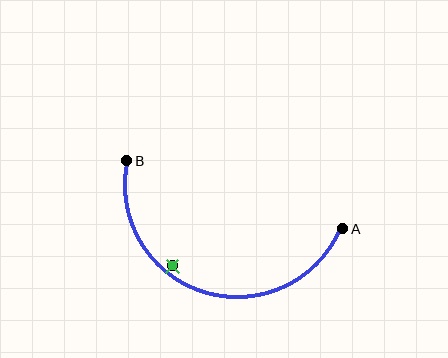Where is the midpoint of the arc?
The arc midpoint is the point on the curve farthest from the straight line joining A and B. It sits below that line.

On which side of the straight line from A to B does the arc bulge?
The arc bulges below the straight line connecting A and B.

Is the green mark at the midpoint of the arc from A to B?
No — the green mark does not lie on the arc at all. It sits slightly inside the curve.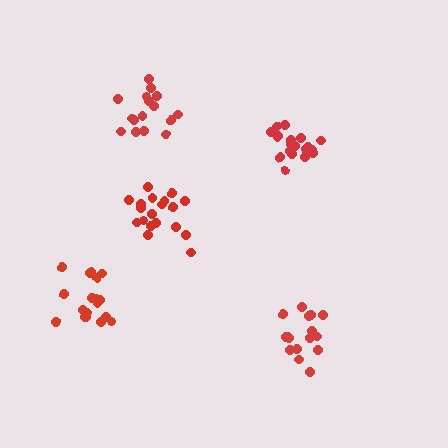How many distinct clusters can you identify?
There are 5 distinct clusters.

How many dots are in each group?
Group 1: 20 dots, Group 2: 16 dots, Group 3: 16 dots, Group 4: 19 dots, Group 5: 20 dots (91 total).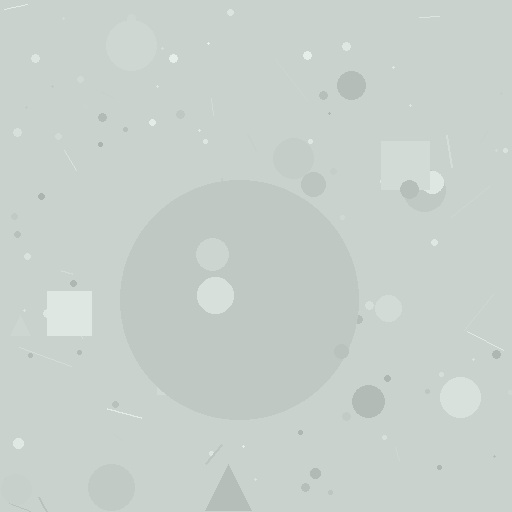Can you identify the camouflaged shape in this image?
The camouflaged shape is a circle.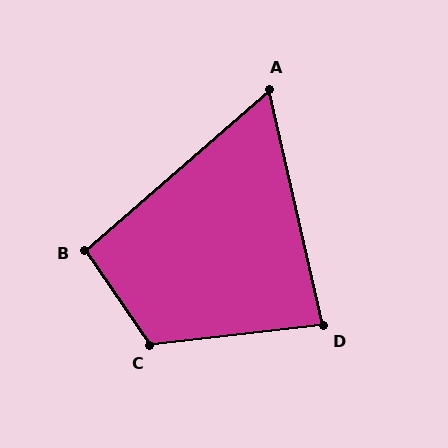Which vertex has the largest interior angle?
C, at approximately 118 degrees.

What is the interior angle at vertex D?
Approximately 83 degrees (acute).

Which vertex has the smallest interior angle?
A, at approximately 62 degrees.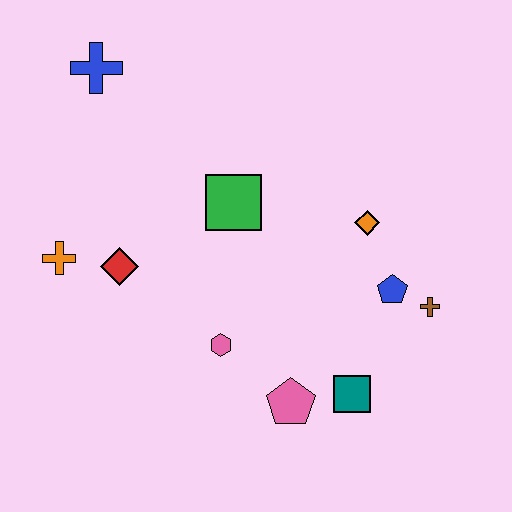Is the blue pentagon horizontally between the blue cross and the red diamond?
No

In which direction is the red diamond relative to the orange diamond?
The red diamond is to the left of the orange diamond.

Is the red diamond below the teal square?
No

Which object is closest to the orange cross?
The red diamond is closest to the orange cross.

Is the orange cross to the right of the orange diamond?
No